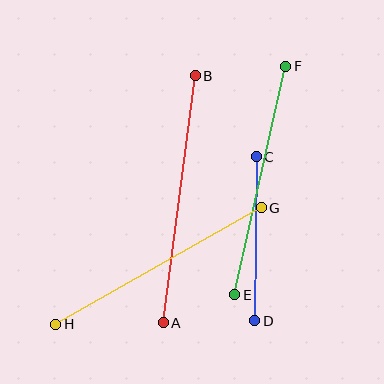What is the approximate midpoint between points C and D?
The midpoint is at approximately (256, 239) pixels.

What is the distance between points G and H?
The distance is approximately 236 pixels.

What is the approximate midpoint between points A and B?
The midpoint is at approximately (179, 199) pixels.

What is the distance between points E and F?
The distance is approximately 234 pixels.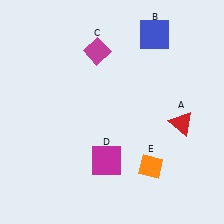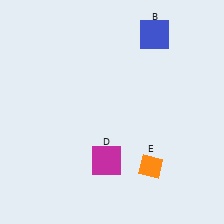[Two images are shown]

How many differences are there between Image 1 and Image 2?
There are 2 differences between the two images.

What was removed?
The magenta diamond (C), the red triangle (A) were removed in Image 2.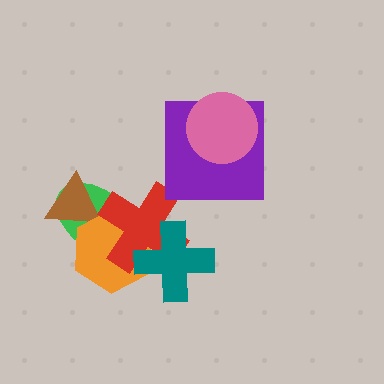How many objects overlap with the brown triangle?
2 objects overlap with the brown triangle.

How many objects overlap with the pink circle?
1 object overlaps with the pink circle.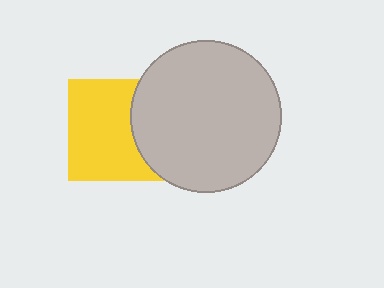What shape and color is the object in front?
The object in front is a light gray circle.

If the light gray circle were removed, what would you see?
You would see the complete yellow square.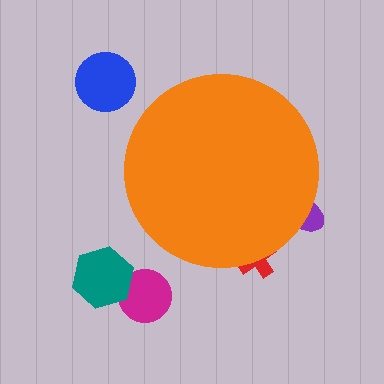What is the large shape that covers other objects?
An orange circle.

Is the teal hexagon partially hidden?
No, the teal hexagon is fully visible.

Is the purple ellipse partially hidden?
Yes, the purple ellipse is partially hidden behind the orange circle.